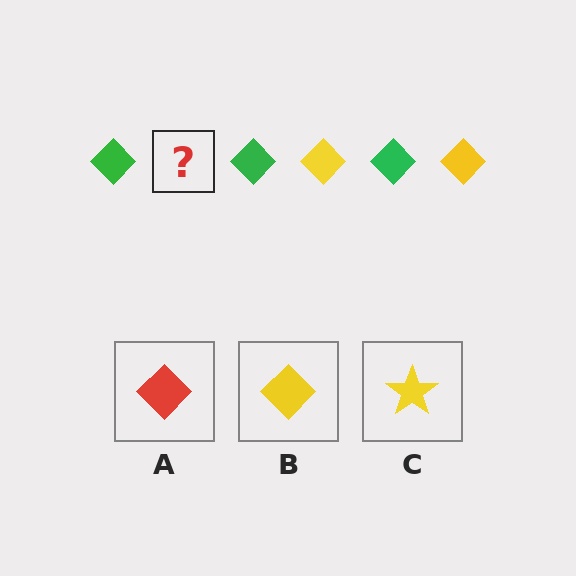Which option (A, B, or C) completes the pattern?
B.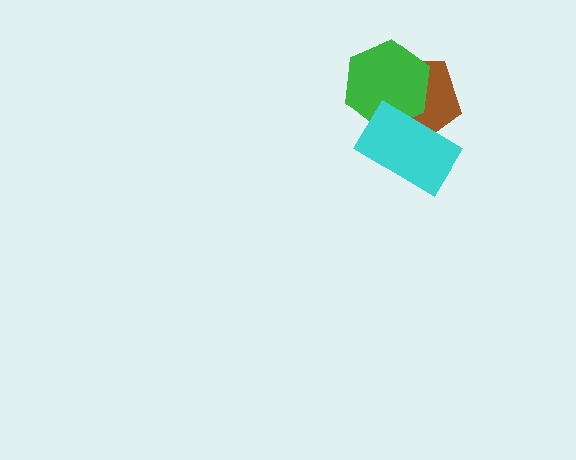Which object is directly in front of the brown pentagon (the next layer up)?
The green hexagon is directly in front of the brown pentagon.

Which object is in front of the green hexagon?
The cyan rectangle is in front of the green hexagon.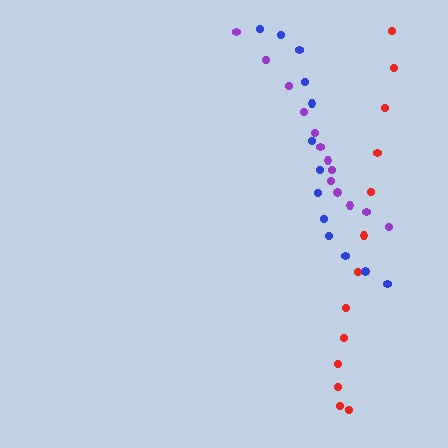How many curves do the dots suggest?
There are 3 distinct paths.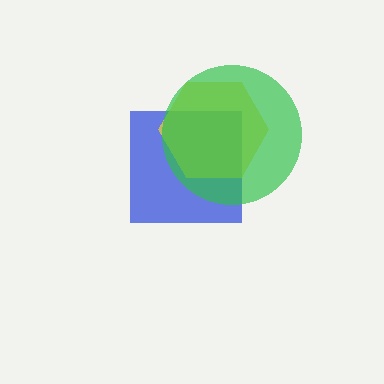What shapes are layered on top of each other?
The layered shapes are: a blue square, a yellow hexagon, a green circle.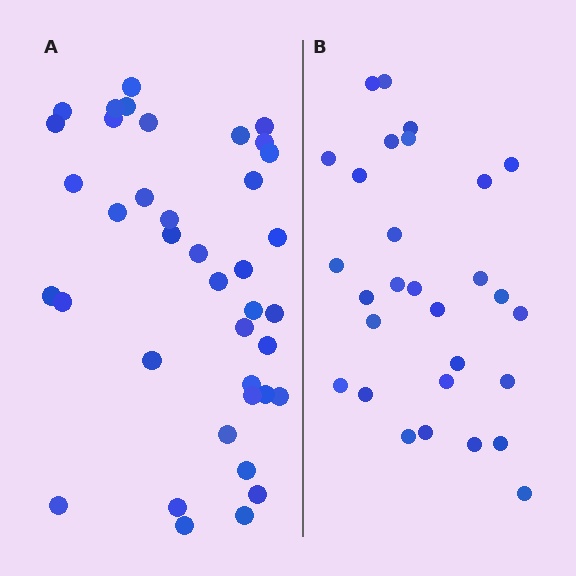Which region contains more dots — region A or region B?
Region A (the left region) has more dots.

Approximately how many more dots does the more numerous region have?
Region A has roughly 10 or so more dots than region B.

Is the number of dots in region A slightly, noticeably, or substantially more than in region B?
Region A has noticeably more, but not dramatically so. The ratio is roughly 1.3 to 1.